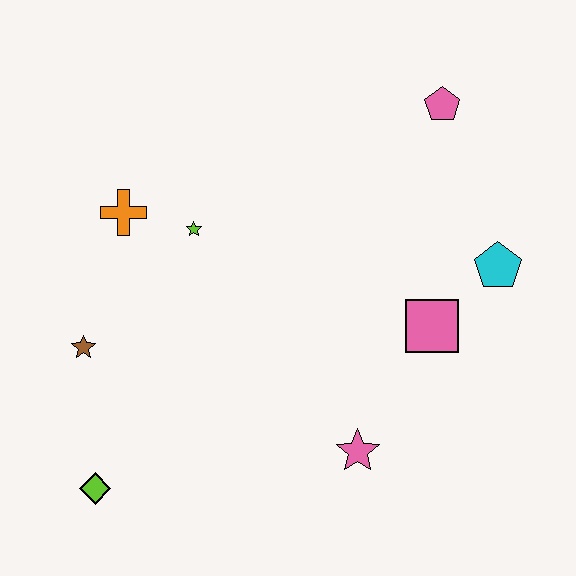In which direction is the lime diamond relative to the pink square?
The lime diamond is to the left of the pink square.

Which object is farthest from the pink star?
The pink pentagon is farthest from the pink star.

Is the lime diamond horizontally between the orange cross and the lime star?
No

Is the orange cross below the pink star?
No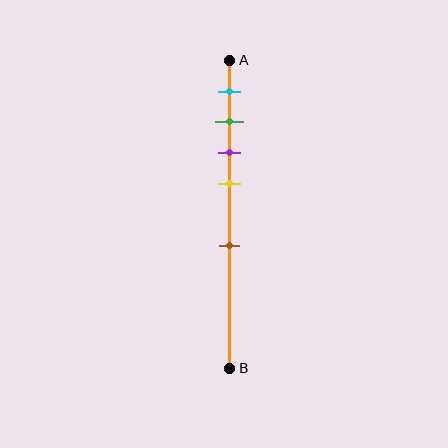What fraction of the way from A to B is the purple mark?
The purple mark is approximately 30% (0.3) of the way from A to B.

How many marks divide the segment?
There are 5 marks dividing the segment.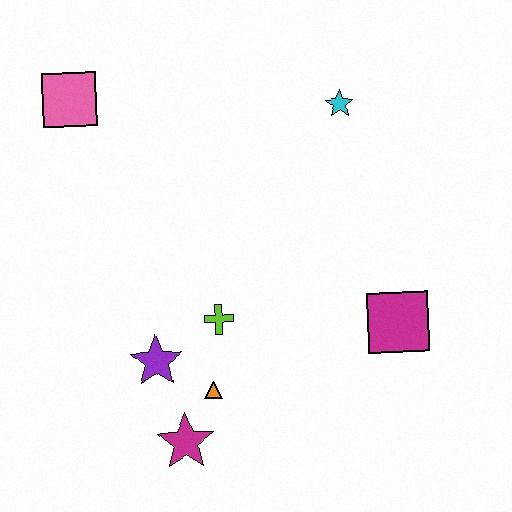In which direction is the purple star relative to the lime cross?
The purple star is to the left of the lime cross.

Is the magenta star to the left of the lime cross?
Yes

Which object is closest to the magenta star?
The orange triangle is closest to the magenta star.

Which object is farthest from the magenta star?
The cyan star is farthest from the magenta star.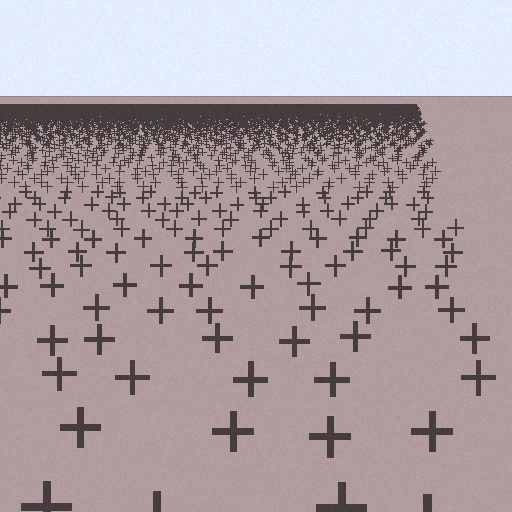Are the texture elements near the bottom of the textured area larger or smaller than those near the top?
Larger. Near the bottom, elements are closer to the viewer and appear at a bigger on-screen size.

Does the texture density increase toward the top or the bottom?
Density increases toward the top.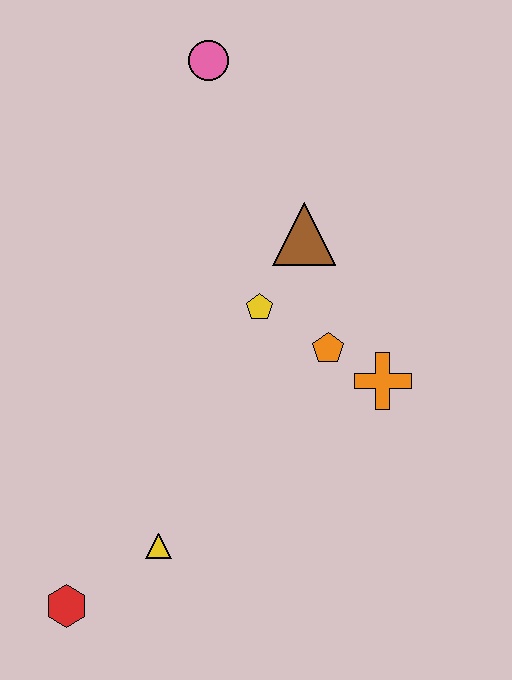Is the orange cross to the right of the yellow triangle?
Yes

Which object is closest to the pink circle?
The brown triangle is closest to the pink circle.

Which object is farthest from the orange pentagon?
The red hexagon is farthest from the orange pentagon.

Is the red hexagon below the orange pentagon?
Yes